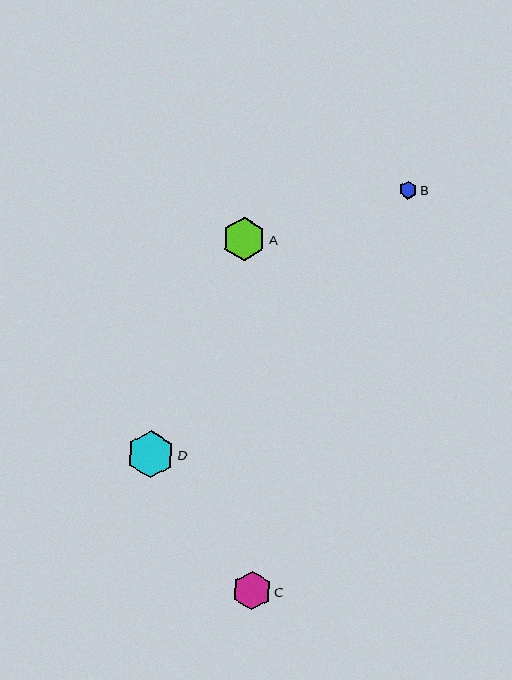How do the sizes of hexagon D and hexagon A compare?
Hexagon D and hexagon A are approximately the same size.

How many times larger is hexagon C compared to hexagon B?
Hexagon C is approximately 2.2 times the size of hexagon B.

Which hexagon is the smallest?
Hexagon B is the smallest with a size of approximately 18 pixels.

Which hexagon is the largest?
Hexagon D is the largest with a size of approximately 48 pixels.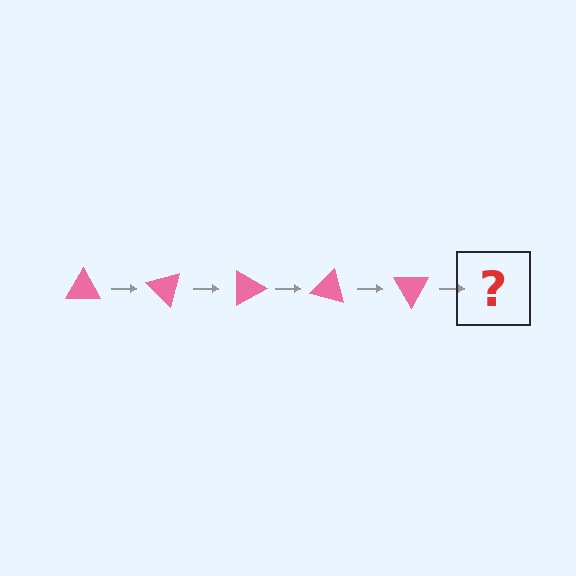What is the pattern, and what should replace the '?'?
The pattern is that the triangle rotates 45 degrees each step. The '?' should be a pink triangle rotated 225 degrees.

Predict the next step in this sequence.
The next step is a pink triangle rotated 225 degrees.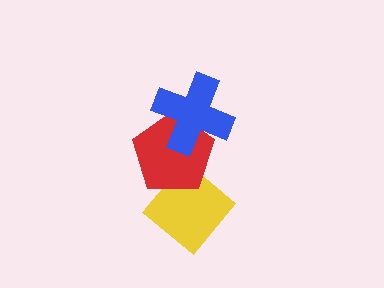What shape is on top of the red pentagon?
The blue cross is on top of the red pentagon.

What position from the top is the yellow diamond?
The yellow diamond is 3rd from the top.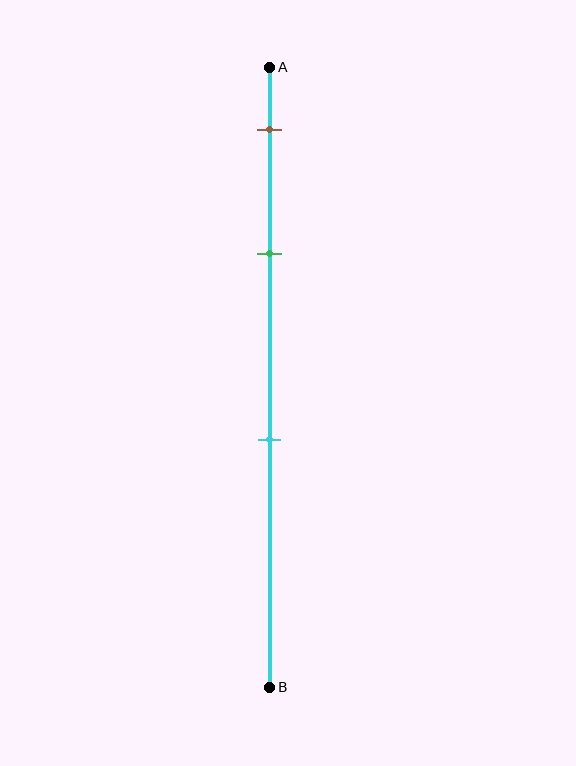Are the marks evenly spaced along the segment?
No, the marks are not evenly spaced.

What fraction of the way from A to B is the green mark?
The green mark is approximately 30% (0.3) of the way from A to B.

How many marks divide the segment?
There are 3 marks dividing the segment.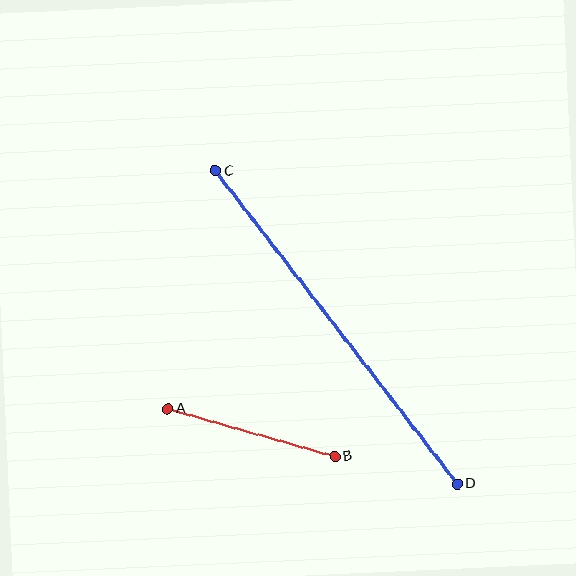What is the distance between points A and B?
The distance is approximately 174 pixels.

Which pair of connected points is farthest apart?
Points C and D are farthest apart.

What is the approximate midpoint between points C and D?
The midpoint is at approximately (336, 327) pixels.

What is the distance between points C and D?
The distance is approximately 395 pixels.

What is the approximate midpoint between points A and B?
The midpoint is at approximately (251, 432) pixels.